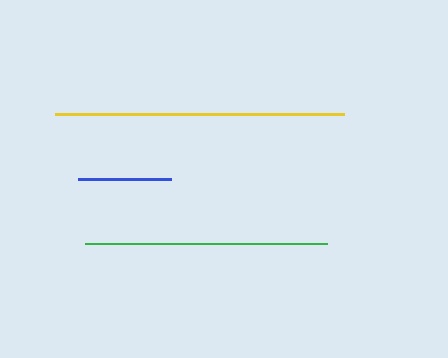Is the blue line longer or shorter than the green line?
The green line is longer than the blue line.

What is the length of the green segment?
The green segment is approximately 242 pixels long.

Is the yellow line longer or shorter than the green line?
The yellow line is longer than the green line.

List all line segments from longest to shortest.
From longest to shortest: yellow, green, blue.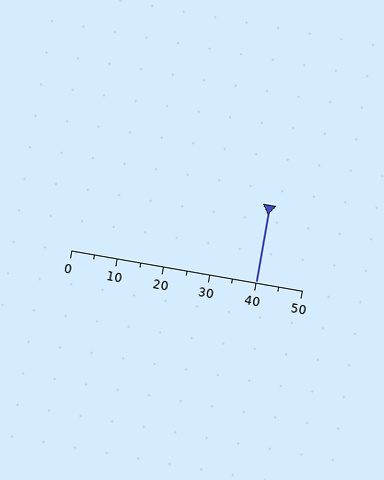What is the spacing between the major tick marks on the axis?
The major ticks are spaced 10 apart.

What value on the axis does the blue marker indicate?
The marker indicates approximately 40.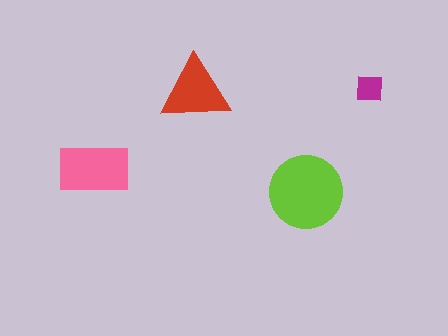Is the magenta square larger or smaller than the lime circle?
Smaller.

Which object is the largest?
The lime circle.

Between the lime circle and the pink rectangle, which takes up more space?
The lime circle.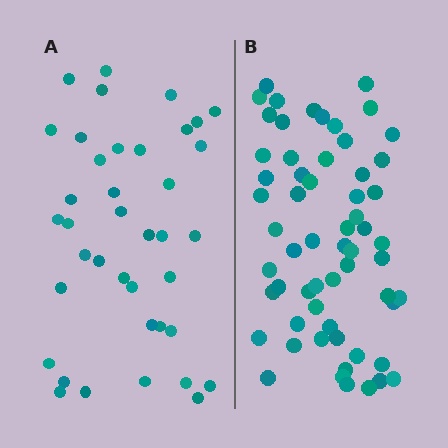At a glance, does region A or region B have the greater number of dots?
Region B (the right region) has more dots.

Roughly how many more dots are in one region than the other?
Region B has approximately 20 more dots than region A.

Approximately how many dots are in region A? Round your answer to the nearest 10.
About 40 dots. (The exact count is 39, which rounds to 40.)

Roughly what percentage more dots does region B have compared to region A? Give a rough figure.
About 55% more.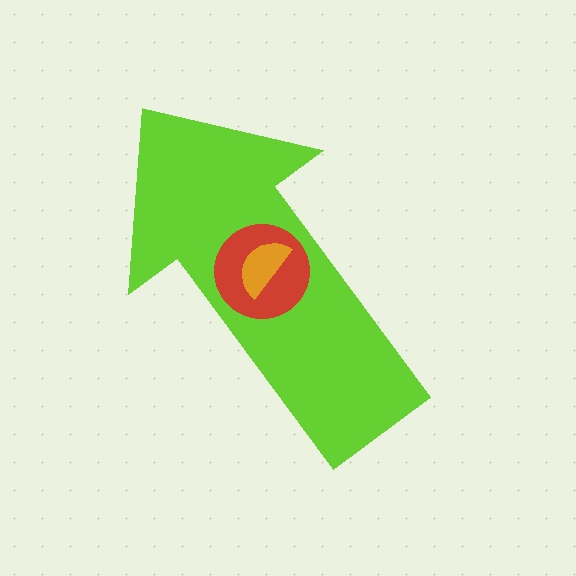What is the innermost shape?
The orange semicircle.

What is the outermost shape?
The lime arrow.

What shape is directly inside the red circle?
The orange semicircle.